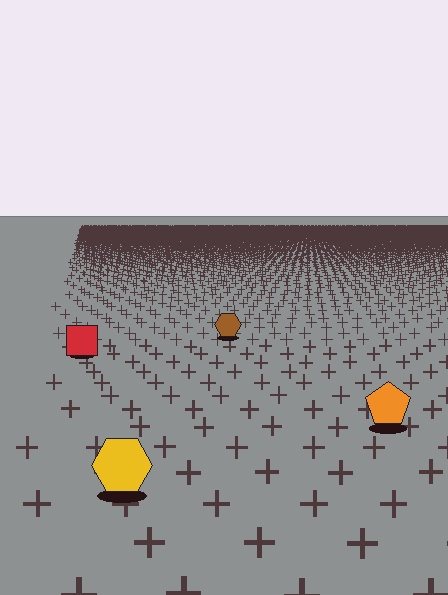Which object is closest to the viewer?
The yellow hexagon is closest. The texture marks near it are larger and more spread out.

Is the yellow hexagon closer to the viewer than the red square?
Yes. The yellow hexagon is closer — you can tell from the texture gradient: the ground texture is coarser near it.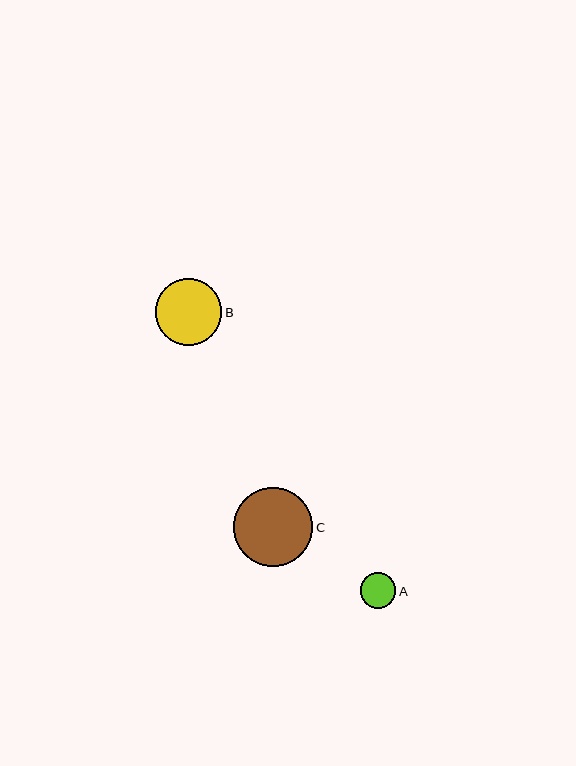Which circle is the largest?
Circle C is the largest with a size of approximately 79 pixels.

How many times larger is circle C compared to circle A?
Circle C is approximately 2.2 times the size of circle A.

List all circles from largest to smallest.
From largest to smallest: C, B, A.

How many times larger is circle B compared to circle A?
Circle B is approximately 1.9 times the size of circle A.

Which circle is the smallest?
Circle A is the smallest with a size of approximately 36 pixels.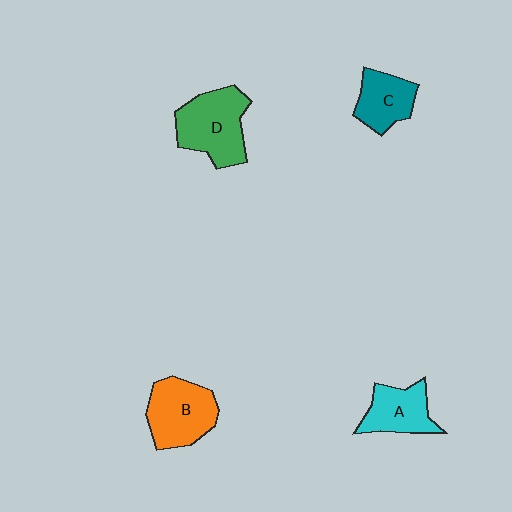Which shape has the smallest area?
Shape C (teal).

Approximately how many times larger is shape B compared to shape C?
Approximately 1.4 times.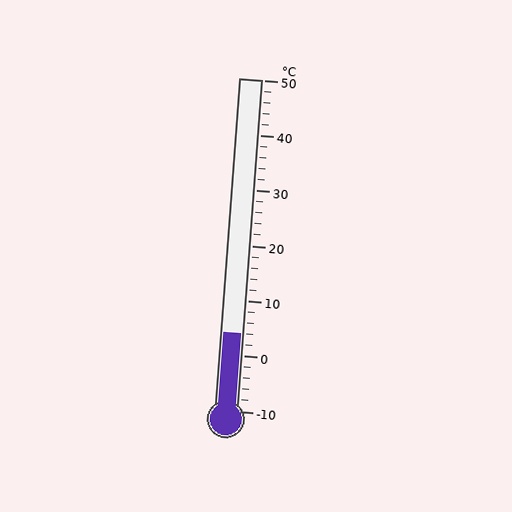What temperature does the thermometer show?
The thermometer shows approximately 4°C.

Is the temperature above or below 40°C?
The temperature is below 40°C.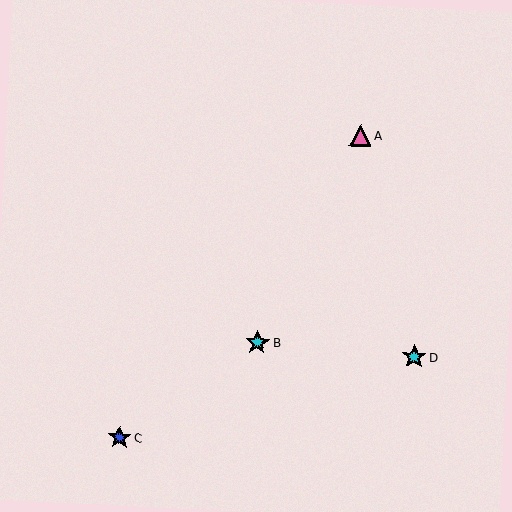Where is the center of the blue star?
The center of the blue star is at (120, 437).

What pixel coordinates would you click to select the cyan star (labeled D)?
Click at (414, 357) to select the cyan star D.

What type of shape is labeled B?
Shape B is a cyan star.